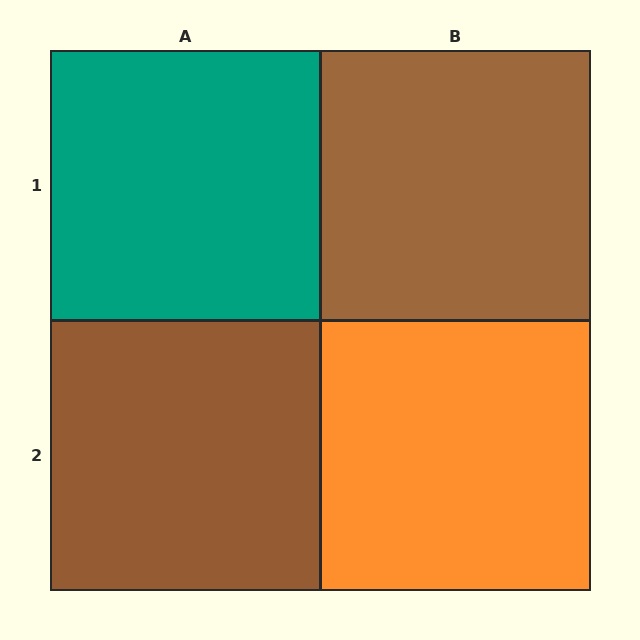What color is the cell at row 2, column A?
Brown.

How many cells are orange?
1 cell is orange.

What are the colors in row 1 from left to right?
Teal, brown.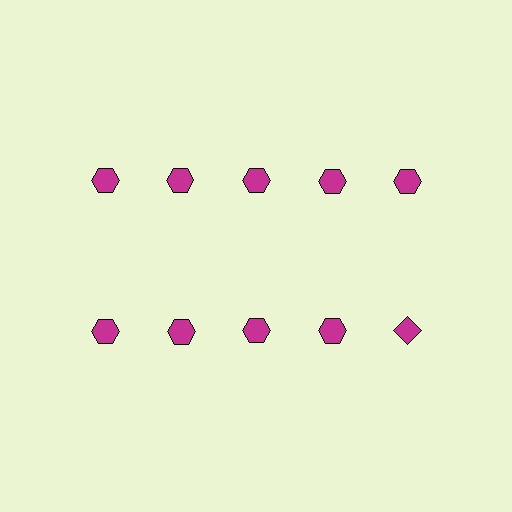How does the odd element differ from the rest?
It has a different shape: diamond instead of hexagon.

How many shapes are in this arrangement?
There are 10 shapes arranged in a grid pattern.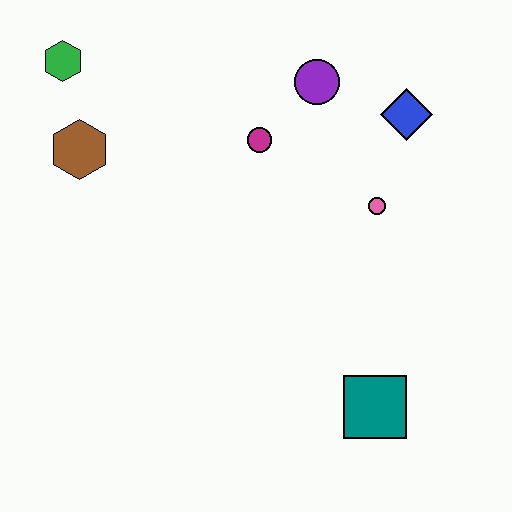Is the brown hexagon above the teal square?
Yes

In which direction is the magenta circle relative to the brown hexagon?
The magenta circle is to the right of the brown hexagon.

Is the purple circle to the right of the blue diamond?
No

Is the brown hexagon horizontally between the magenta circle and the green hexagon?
Yes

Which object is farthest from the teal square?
The green hexagon is farthest from the teal square.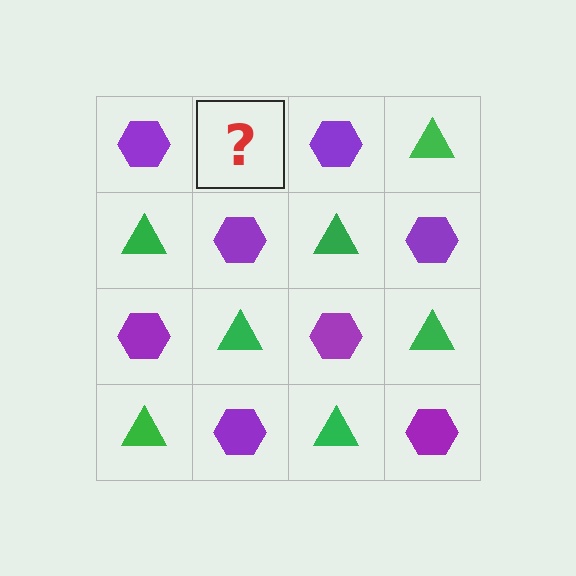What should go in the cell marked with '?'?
The missing cell should contain a green triangle.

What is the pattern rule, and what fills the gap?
The rule is that it alternates purple hexagon and green triangle in a checkerboard pattern. The gap should be filled with a green triangle.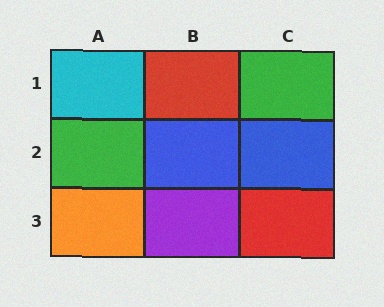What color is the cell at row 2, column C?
Blue.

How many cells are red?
2 cells are red.